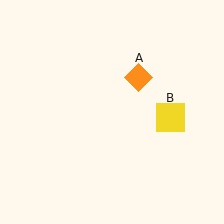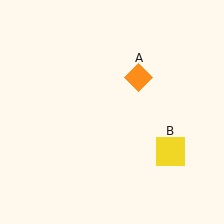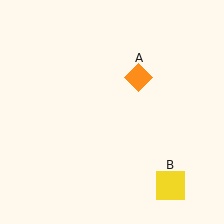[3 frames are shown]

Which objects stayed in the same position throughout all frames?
Orange diamond (object A) remained stationary.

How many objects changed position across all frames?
1 object changed position: yellow square (object B).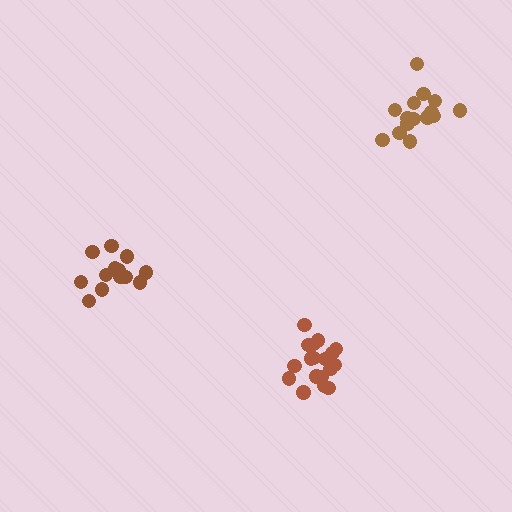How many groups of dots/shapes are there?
There are 3 groups.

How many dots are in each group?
Group 1: 18 dots, Group 2: 15 dots, Group 3: 15 dots (48 total).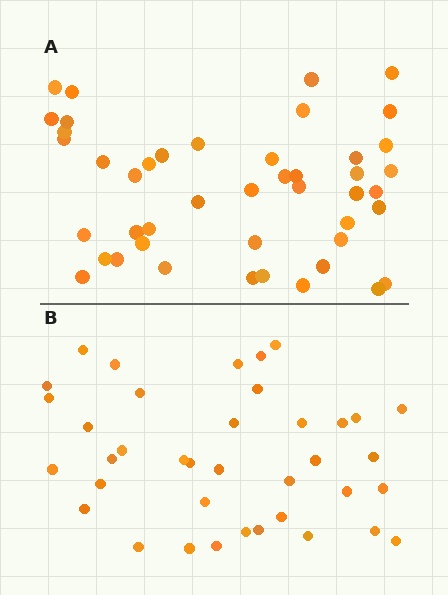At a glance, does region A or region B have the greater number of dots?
Region A (the top region) has more dots.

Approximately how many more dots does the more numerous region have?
Region A has roughly 8 or so more dots than region B.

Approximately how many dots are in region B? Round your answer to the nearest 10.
About 40 dots. (The exact count is 38, which rounds to 40.)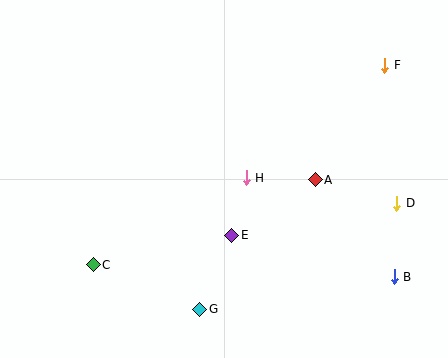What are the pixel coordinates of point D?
Point D is at (397, 203).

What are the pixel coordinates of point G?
Point G is at (200, 309).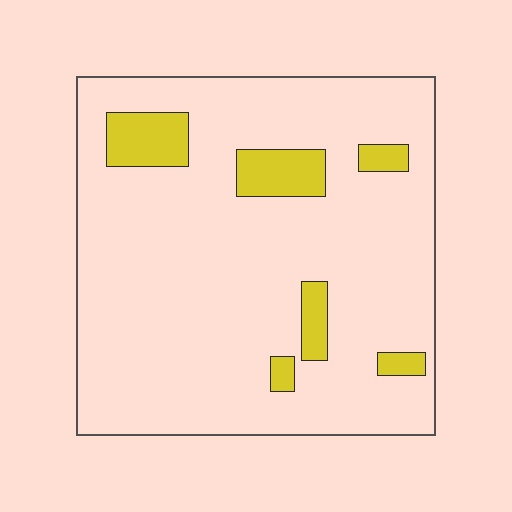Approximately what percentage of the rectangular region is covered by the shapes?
Approximately 10%.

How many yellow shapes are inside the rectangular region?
6.